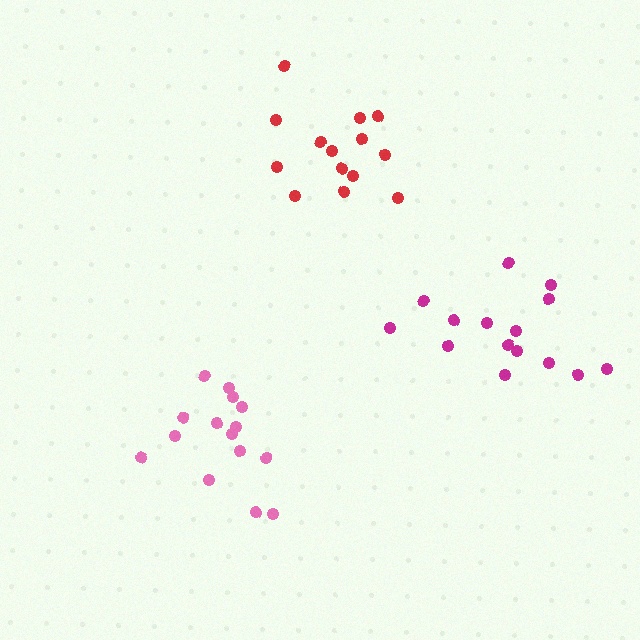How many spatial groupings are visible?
There are 3 spatial groupings.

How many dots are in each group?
Group 1: 15 dots, Group 2: 14 dots, Group 3: 15 dots (44 total).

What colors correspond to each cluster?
The clusters are colored: pink, red, magenta.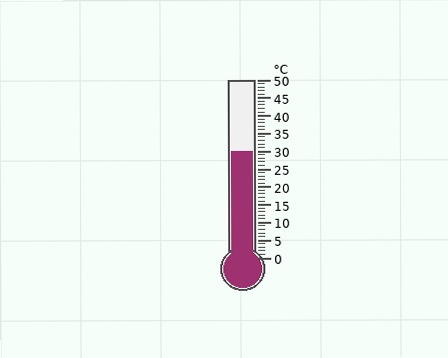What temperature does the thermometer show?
The thermometer shows approximately 30°C.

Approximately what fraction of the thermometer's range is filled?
The thermometer is filled to approximately 60% of its range.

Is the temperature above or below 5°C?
The temperature is above 5°C.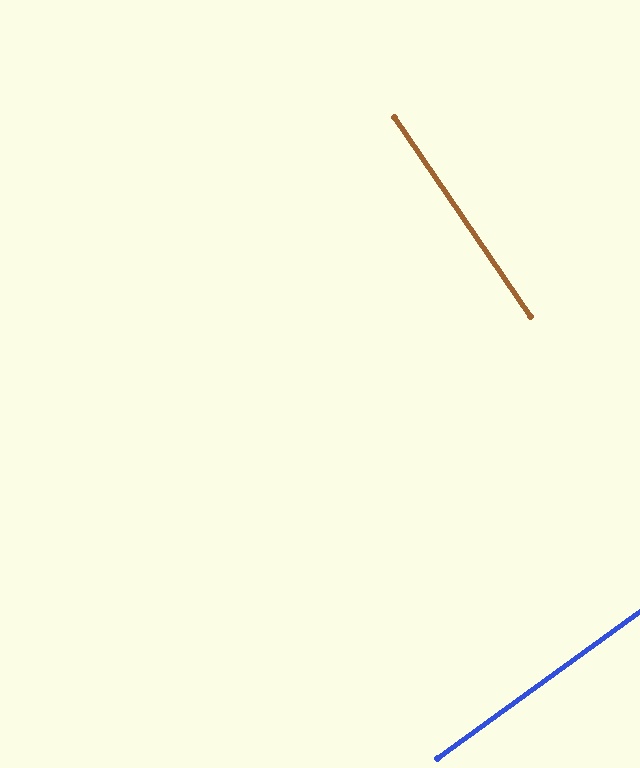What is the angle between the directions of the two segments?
Approximately 88 degrees.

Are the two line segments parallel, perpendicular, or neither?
Perpendicular — they meet at approximately 88°.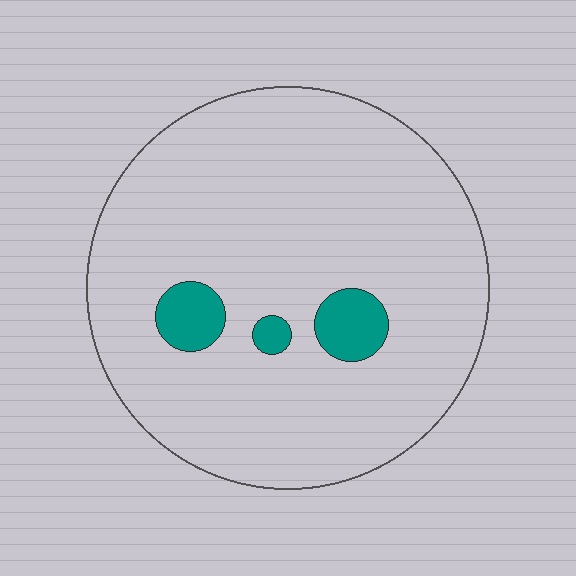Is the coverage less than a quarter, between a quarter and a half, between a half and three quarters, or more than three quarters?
Less than a quarter.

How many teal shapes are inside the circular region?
3.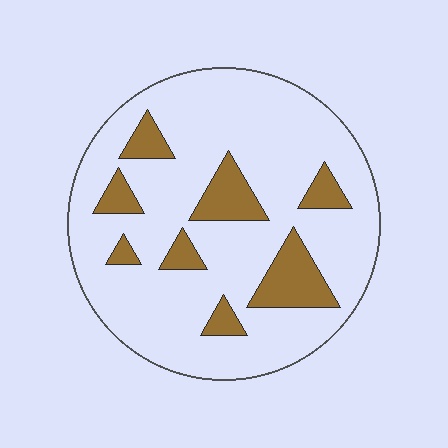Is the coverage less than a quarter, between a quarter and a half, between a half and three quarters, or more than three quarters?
Less than a quarter.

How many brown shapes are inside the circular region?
8.